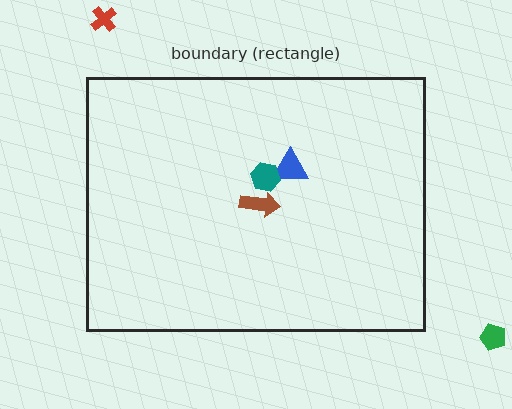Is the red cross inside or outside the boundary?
Outside.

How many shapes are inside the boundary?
3 inside, 2 outside.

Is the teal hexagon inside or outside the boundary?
Inside.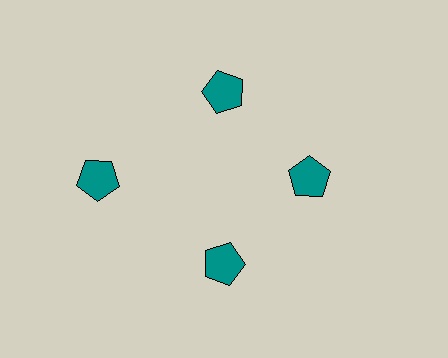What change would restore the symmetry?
The symmetry would be restored by moving it inward, back onto the ring so that all 4 pentagons sit at equal angles and equal distance from the center.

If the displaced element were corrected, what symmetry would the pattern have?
It would have 4-fold rotational symmetry — the pattern would map onto itself every 90 degrees.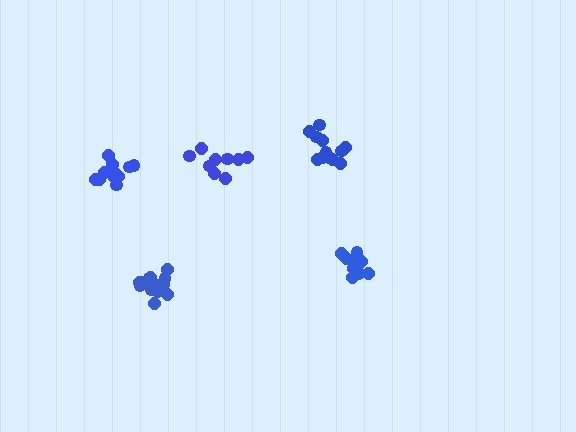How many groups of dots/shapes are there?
There are 5 groups.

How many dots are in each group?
Group 1: 11 dots, Group 2: 10 dots, Group 3: 9 dots, Group 4: 12 dots, Group 5: 15 dots (57 total).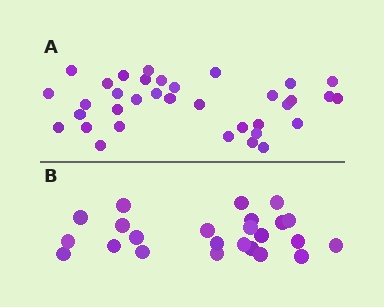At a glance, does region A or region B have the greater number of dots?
Region A (the top region) has more dots.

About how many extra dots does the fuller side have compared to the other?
Region A has roughly 12 or so more dots than region B.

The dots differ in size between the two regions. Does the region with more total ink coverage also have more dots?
No. Region B has more total ink coverage because its dots are larger, but region A actually contains more individual dots. Total area can be misleading — the number of items is what matters here.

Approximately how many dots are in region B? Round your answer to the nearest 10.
About 20 dots. (The exact count is 24, which rounds to 20.)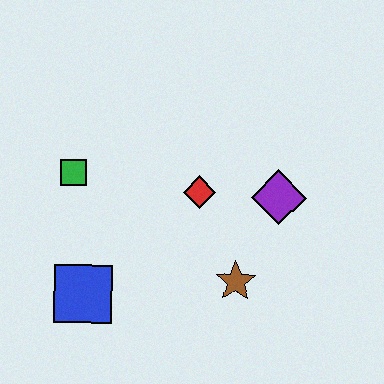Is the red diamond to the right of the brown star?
No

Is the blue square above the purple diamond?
No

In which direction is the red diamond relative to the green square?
The red diamond is to the right of the green square.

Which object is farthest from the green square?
The purple diamond is farthest from the green square.